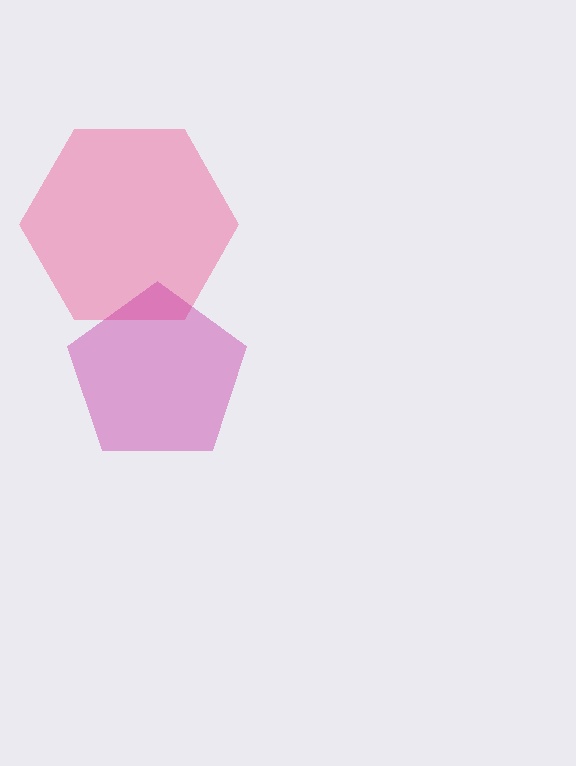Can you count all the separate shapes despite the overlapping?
Yes, there are 2 separate shapes.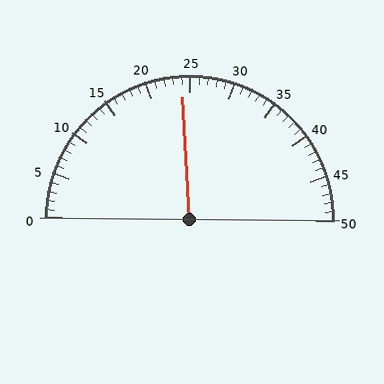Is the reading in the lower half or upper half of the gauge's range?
The reading is in the lower half of the range (0 to 50).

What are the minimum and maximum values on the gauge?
The gauge ranges from 0 to 50.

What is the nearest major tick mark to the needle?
The nearest major tick mark is 25.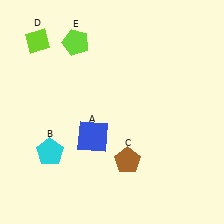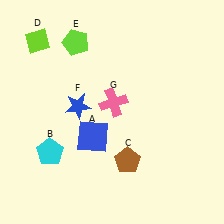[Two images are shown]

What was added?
A blue star (F), a pink cross (G) were added in Image 2.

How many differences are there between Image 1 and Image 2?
There are 2 differences between the two images.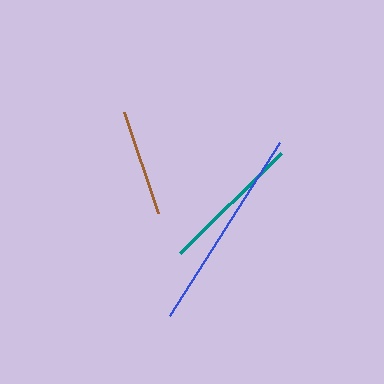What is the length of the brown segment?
The brown segment is approximately 107 pixels long.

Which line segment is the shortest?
The brown line is the shortest at approximately 107 pixels.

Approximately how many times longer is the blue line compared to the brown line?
The blue line is approximately 1.9 times the length of the brown line.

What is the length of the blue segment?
The blue segment is approximately 205 pixels long.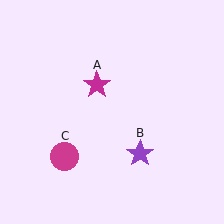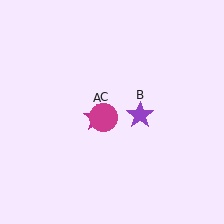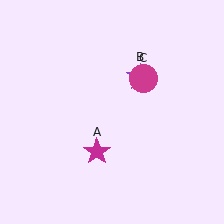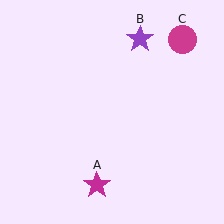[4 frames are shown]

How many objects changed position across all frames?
3 objects changed position: magenta star (object A), purple star (object B), magenta circle (object C).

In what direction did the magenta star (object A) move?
The magenta star (object A) moved down.